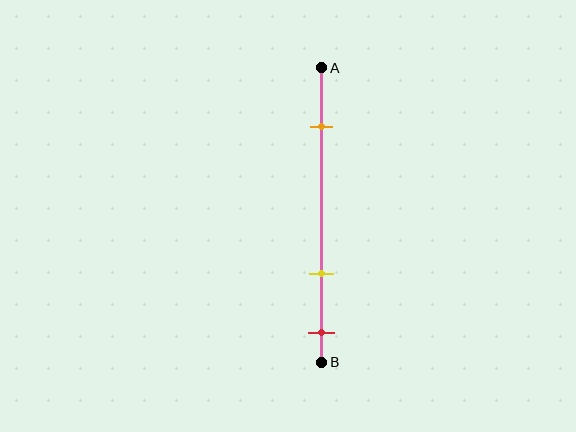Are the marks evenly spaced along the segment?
No, the marks are not evenly spaced.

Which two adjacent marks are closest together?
The yellow and red marks are the closest adjacent pair.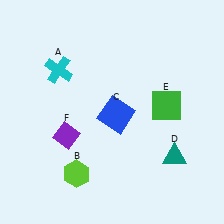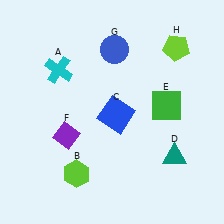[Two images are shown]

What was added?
A blue circle (G), a lime pentagon (H) were added in Image 2.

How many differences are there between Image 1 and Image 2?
There are 2 differences between the two images.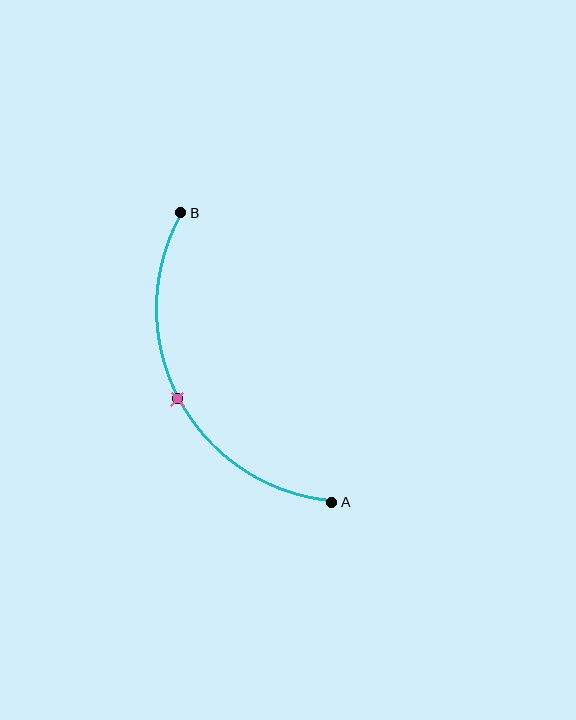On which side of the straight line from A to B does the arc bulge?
The arc bulges to the left of the straight line connecting A and B.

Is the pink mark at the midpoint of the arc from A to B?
Yes. The pink mark lies on the arc at equal arc-length from both A and B — it is the arc midpoint.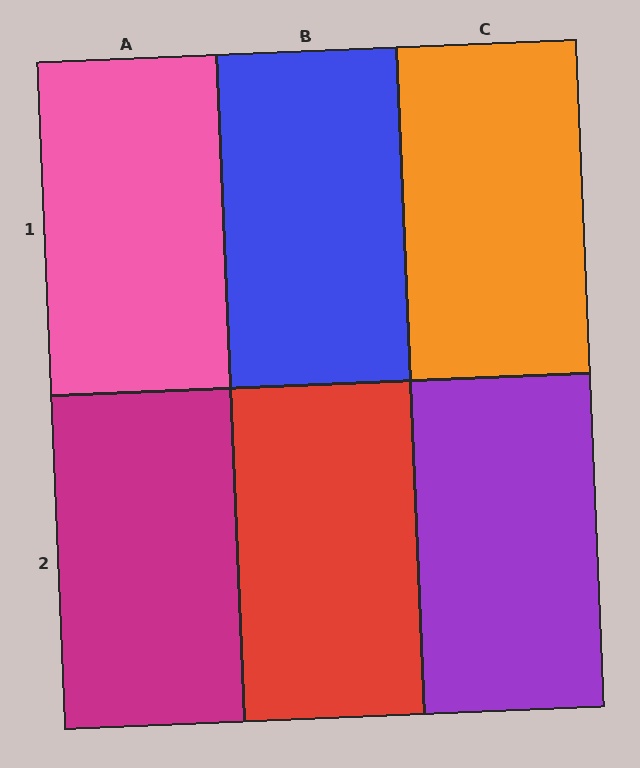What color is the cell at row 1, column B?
Blue.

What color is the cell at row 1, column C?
Orange.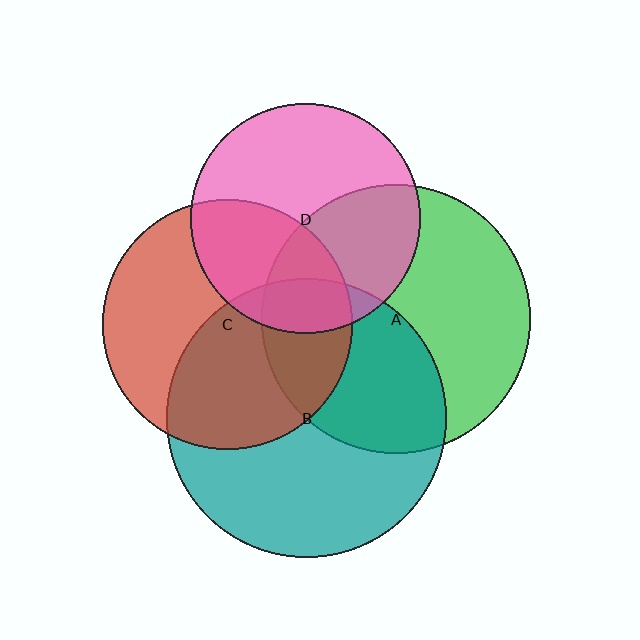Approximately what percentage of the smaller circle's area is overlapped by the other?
Approximately 40%.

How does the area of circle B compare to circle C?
Approximately 1.2 times.